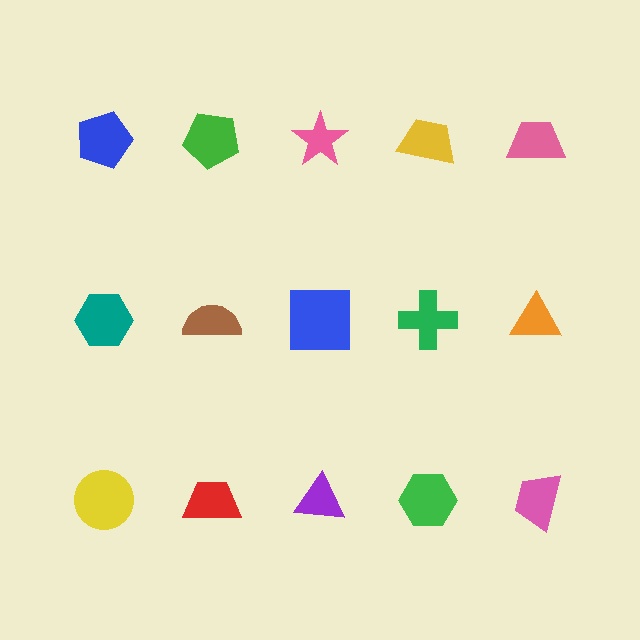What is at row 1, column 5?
A pink trapezoid.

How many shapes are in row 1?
5 shapes.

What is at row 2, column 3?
A blue square.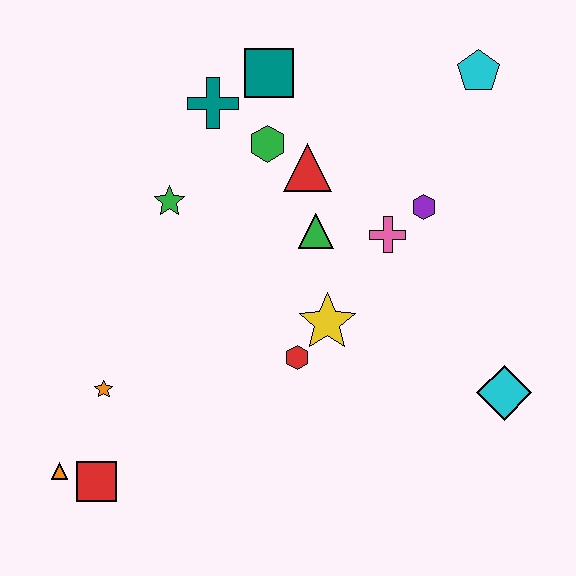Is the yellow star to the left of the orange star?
No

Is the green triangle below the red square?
No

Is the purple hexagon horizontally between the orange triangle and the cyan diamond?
Yes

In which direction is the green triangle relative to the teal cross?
The green triangle is below the teal cross.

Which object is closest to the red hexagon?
The yellow star is closest to the red hexagon.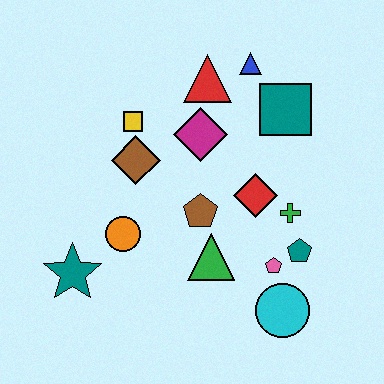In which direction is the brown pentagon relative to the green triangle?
The brown pentagon is above the green triangle.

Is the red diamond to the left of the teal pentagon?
Yes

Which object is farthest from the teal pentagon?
The teal star is farthest from the teal pentagon.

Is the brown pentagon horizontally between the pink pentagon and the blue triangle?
No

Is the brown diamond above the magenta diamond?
No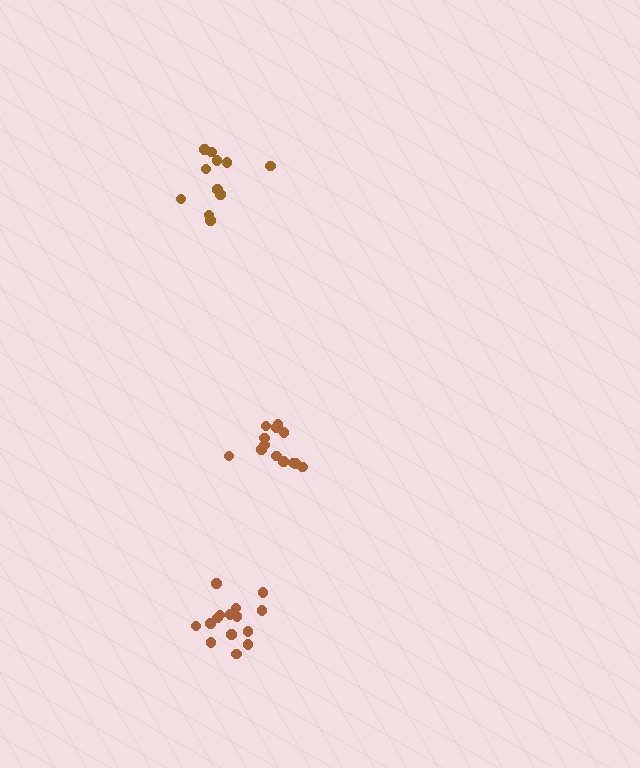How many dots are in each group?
Group 1: 15 dots, Group 2: 11 dots, Group 3: 13 dots (39 total).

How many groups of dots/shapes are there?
There are 3 groups.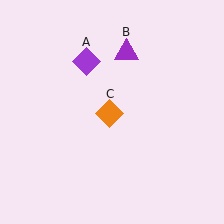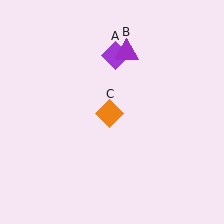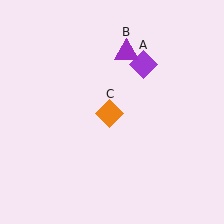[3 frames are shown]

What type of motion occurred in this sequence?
The purple diamond (object A) rotated clockwise around the center of the scene.